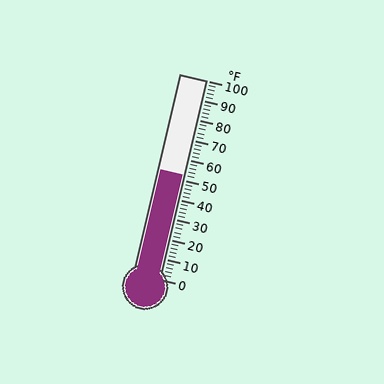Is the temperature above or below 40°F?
The temperature is above 40°F.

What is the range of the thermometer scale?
The thermometer scale ranges from 0°F to 100°F.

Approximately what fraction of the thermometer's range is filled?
The thermometer is filled to approximately 50% of its range.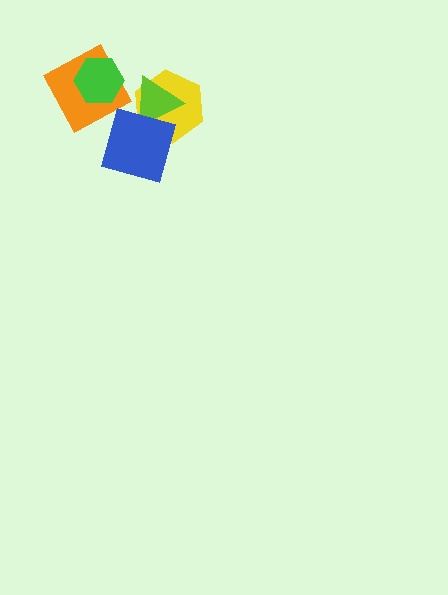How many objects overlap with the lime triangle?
2 objects overlap with the lime triangle.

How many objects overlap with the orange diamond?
2 objects overlap with the orange diamond.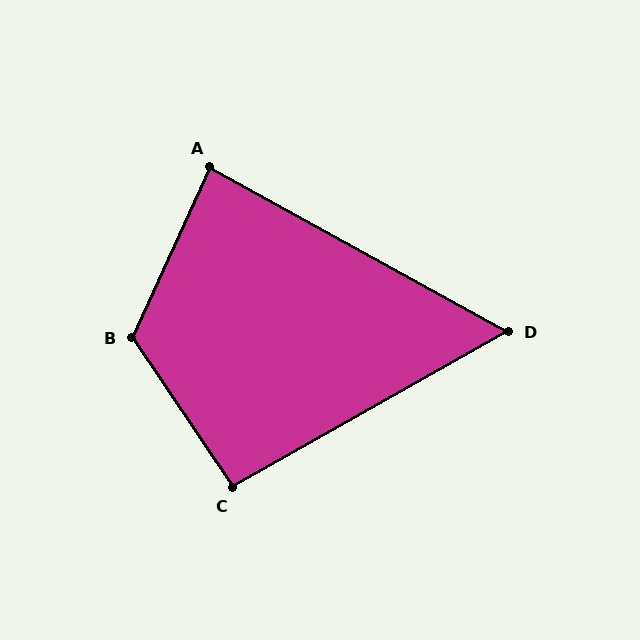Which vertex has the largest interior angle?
B, at approximately 122 degrees.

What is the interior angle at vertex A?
Approximately 86 degrees (approximately right).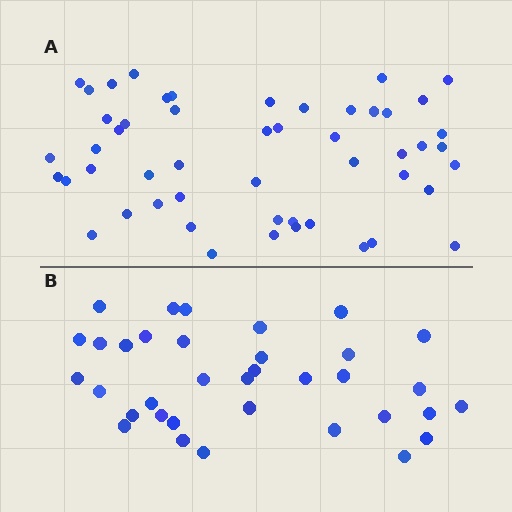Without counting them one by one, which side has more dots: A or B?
Region A (the top region) has more dots.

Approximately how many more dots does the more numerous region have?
Region A has approximately 15 more dots than region B.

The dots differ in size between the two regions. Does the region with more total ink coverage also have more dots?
No. Region B has more total ink coverage because its dots are larger, but region A actually contains more individual dots. Total area can be misleading — the number of items is what matters here.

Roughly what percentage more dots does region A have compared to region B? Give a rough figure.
About 45% more.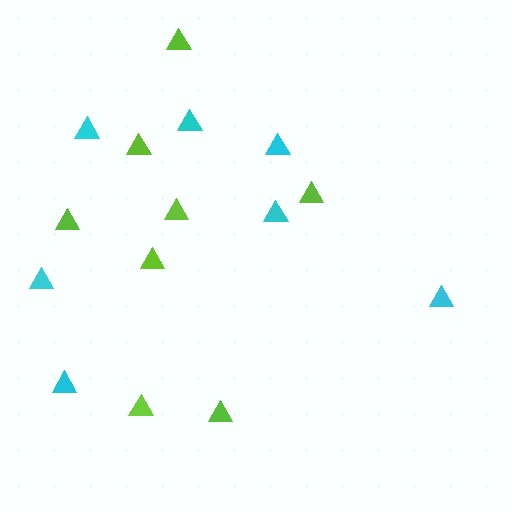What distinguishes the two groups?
There are 2 groups: one group of lime triangles (8) and one group of cyan triangles (7).